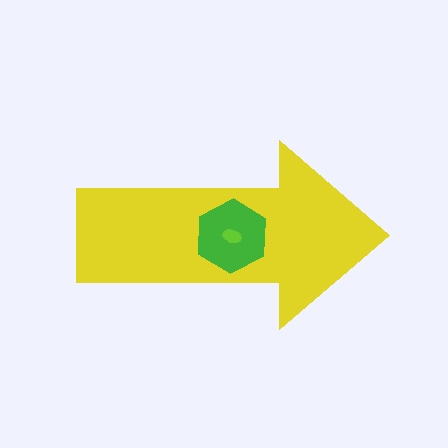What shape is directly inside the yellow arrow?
The green hexagon.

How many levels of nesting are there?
3.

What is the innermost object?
The lime ellipse.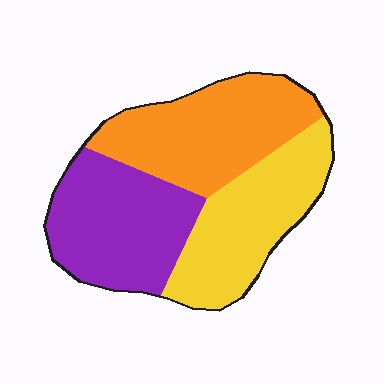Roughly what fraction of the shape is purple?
Purple takes up between a quarter and a half of the shape.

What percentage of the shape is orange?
Orange takes up about one third (1/3) of the shape.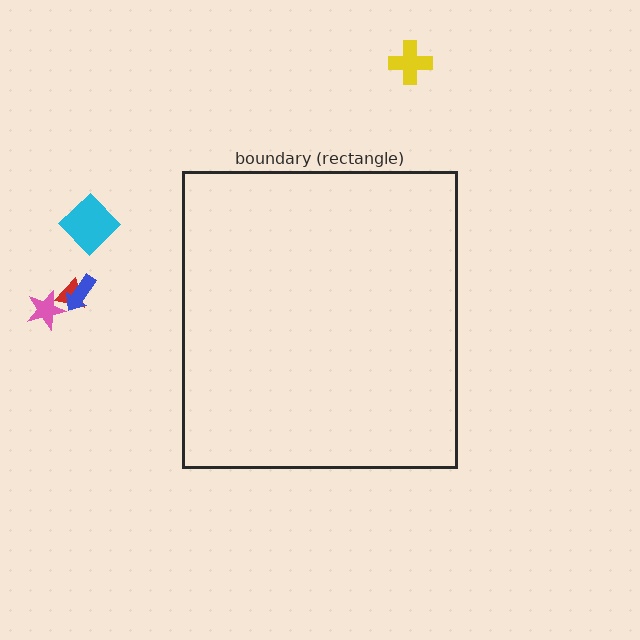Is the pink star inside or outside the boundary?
Outside.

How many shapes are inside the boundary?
0 inside, 5 outside.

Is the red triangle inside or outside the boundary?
Outside.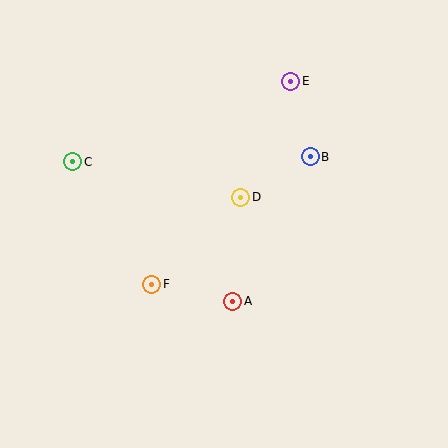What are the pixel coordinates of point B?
Point B is at (310, 157).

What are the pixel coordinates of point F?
Point F is at (152, 284).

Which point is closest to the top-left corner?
Point C is closest to the top-left corner.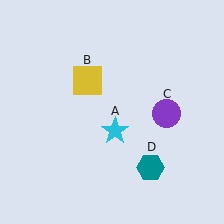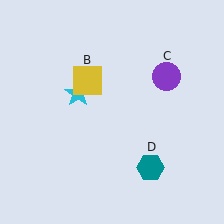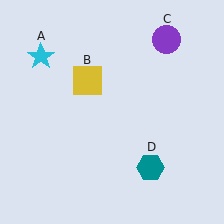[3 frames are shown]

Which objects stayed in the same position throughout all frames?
Yellow square (object B) and teal hexagon (object D) remained stationary.